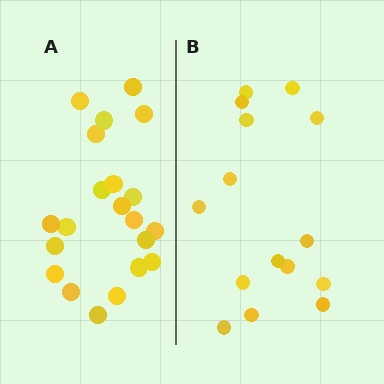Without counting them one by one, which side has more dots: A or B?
Region A (the left region) has more dots.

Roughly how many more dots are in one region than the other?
Region A has about 6 more dots than region B.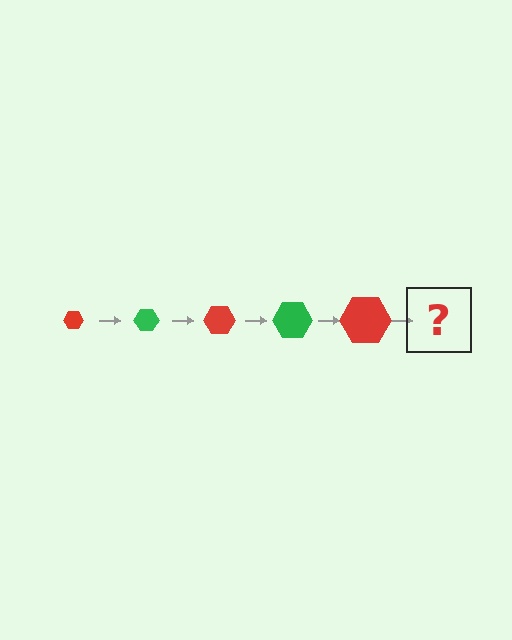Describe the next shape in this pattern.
It should be a green hexagon, larger than the previous one.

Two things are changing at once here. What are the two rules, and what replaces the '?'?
The two rules are that the hexagon grows larger each step and the color cycles through red and green. The '?' should be a green hexagon, larger than the previous one.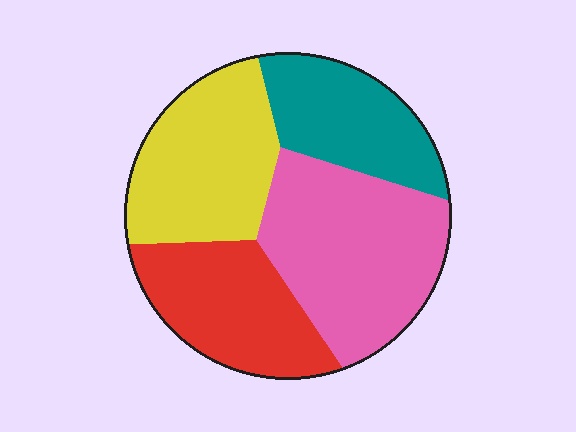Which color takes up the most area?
Pink, at roughly 35%.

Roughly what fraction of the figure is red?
Red takes up about one fifth (1/5) of the figure.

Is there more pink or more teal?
Pink.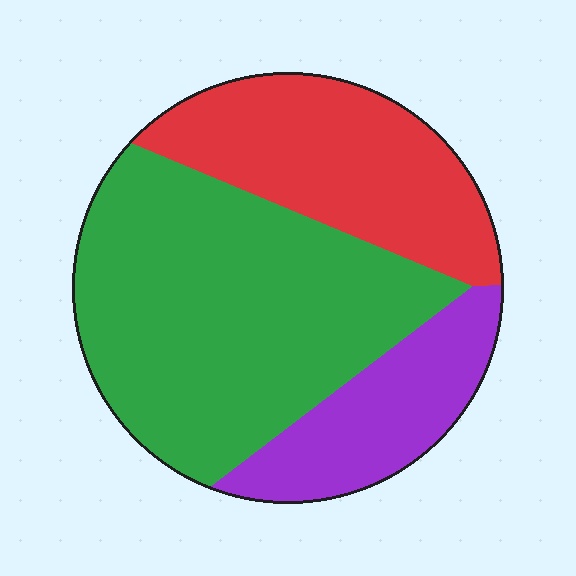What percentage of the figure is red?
Red takes up about one quarter (1/4) of the figure.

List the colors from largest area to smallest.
From largest to smallest: green, red, purple.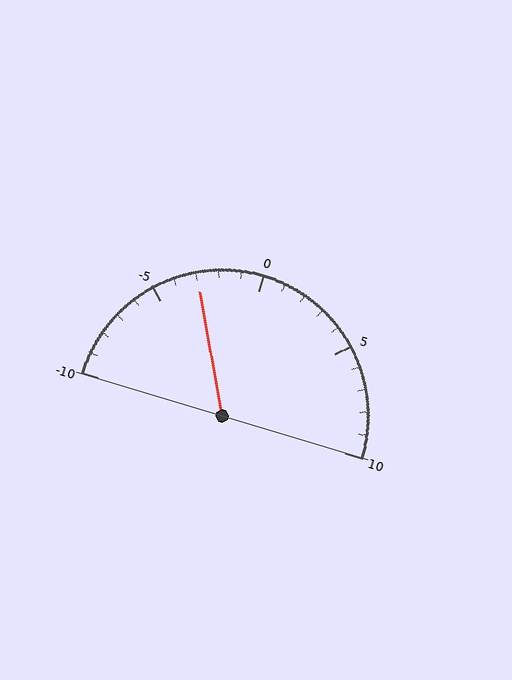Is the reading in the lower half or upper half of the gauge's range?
The reading is in the lower half of the range (-10 to 10).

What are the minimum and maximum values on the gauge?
The gauge ranges from -10 to 10.